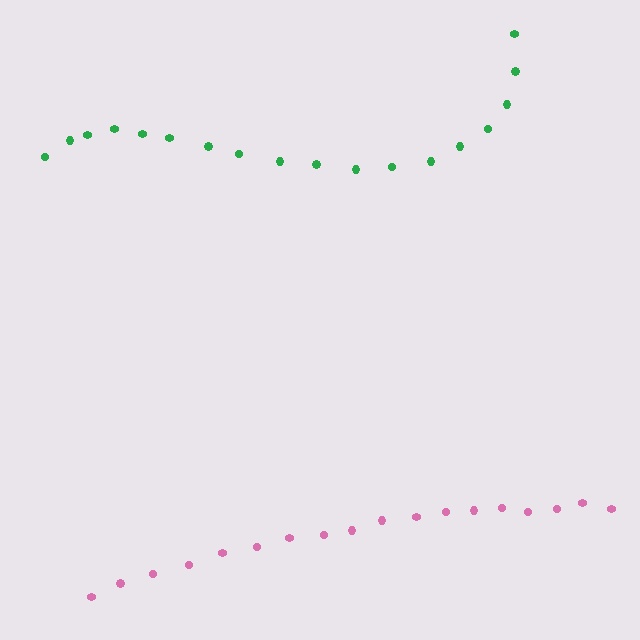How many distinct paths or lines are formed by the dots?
There are 2 distinct paths.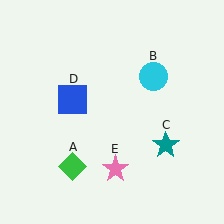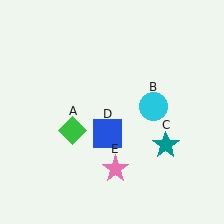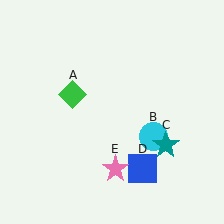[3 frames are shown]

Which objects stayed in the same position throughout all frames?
Teal star (object C) and pink star (object E) remained stationary.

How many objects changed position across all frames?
3 objects changed position: green diamond (object A), cyan circle (object B), blue square (object D).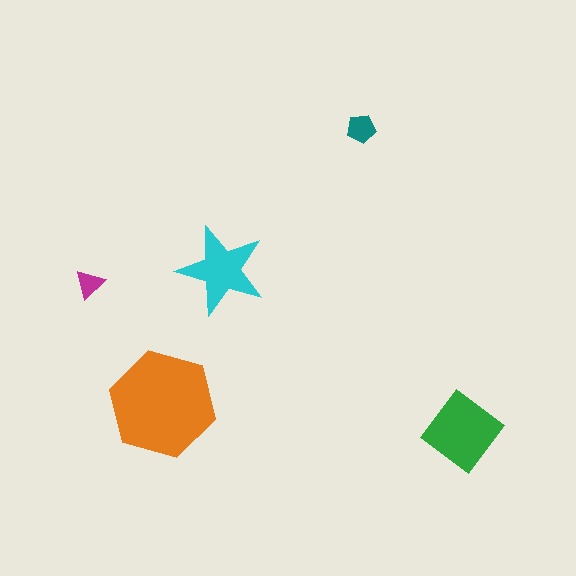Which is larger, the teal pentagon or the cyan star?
The cyan star.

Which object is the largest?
The orange hexagon.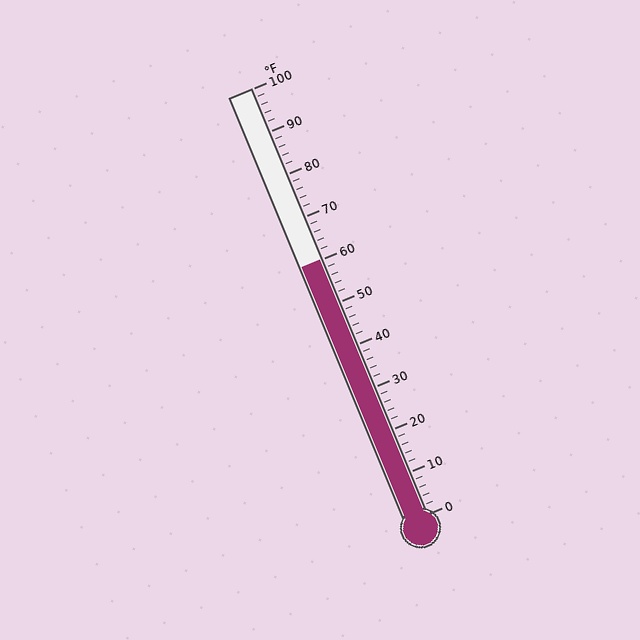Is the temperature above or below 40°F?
The temperature is above 40°F.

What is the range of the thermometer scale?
The thermometer scale ranges from 0°F to 100°F.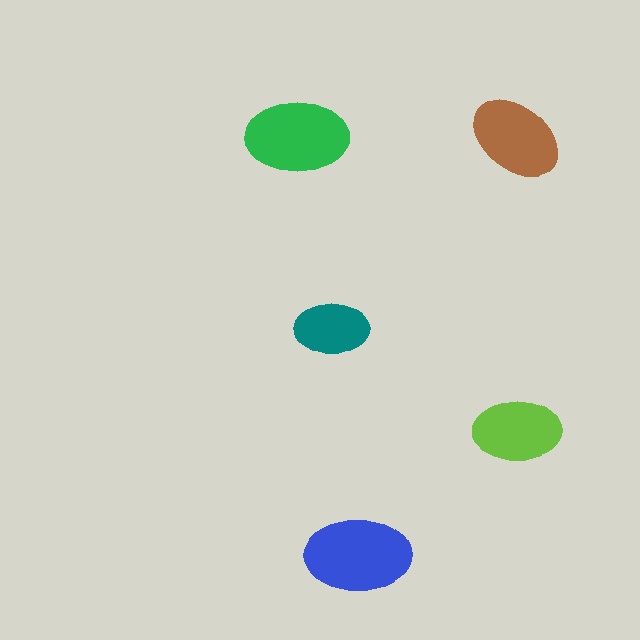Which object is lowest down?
The blue ellipse is bottommost.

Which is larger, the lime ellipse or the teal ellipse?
The lime one.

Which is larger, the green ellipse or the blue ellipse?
The blue one.